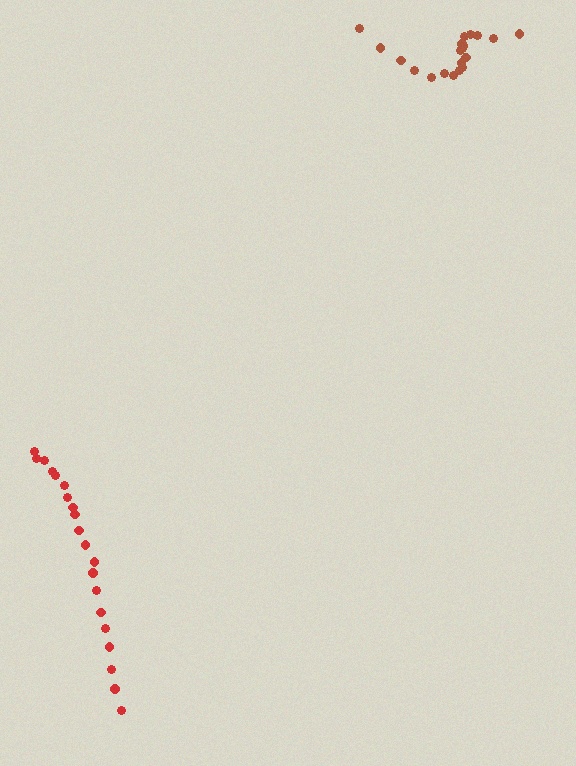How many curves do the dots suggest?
There are 2 distinct paths.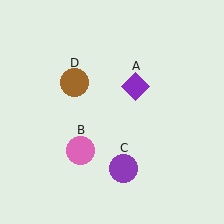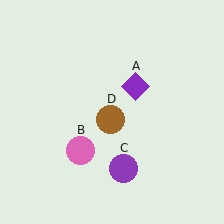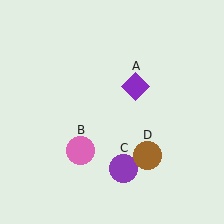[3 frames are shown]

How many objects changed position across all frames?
1 object changed position: brown circle (object D).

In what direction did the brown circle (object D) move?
The brown circle (object D) moved down and to the right.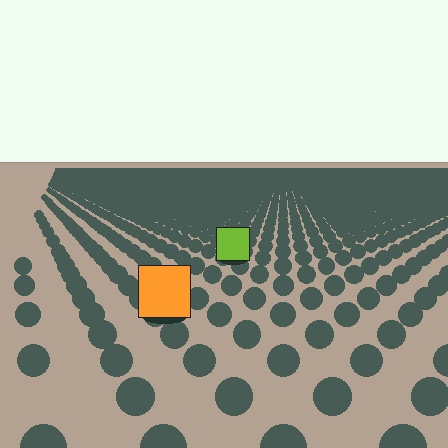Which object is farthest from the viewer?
The lime square is farthest from the viewer. It appears smaller and the ground texture around it is denser.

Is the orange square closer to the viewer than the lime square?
Yes. The orange square is closer — you can tell from the texture gradient: the ground texture is coarser near it.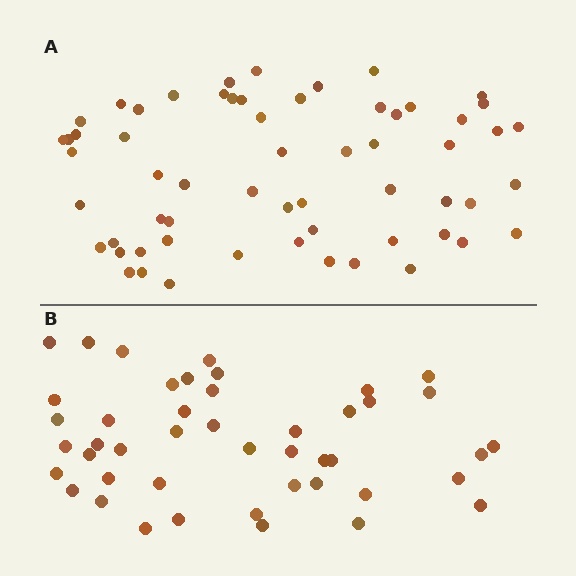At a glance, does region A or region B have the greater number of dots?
Region A (the top region) has more dots.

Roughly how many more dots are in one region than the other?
Region A has approximately 15 more dots than region B.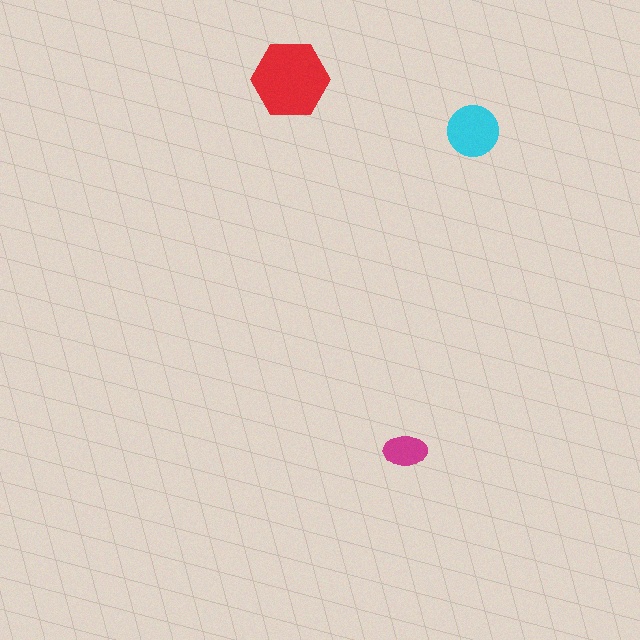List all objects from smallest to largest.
The magenta ellipse, the cyan circle, the red hexagon.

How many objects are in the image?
There are 3 objects in the image.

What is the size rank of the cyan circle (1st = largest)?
2nd.